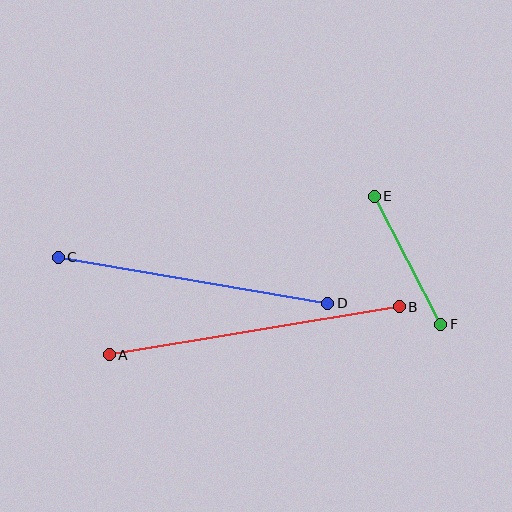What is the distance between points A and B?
The distance is approximately 294 pixels.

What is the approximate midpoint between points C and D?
The midpoint is at approximately (193, 280) pixels.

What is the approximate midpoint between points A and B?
The midpoint is at approximately (254, 331) pixels.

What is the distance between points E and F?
The distance is approximately 144 pixels.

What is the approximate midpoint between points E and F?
The midpoint is at approximately (408, 260) pixels.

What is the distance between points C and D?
The distance is approximately 273 pixels.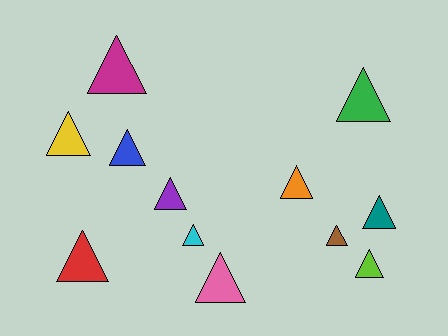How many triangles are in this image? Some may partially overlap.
There are 12 triangles.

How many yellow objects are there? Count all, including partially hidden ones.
There is 1 yellow object.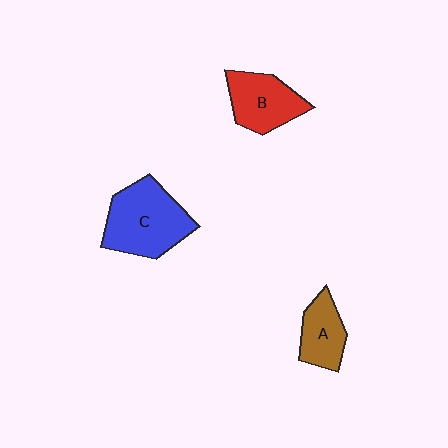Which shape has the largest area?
Shape C (blue).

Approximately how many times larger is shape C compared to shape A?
Approximately 1.9 times.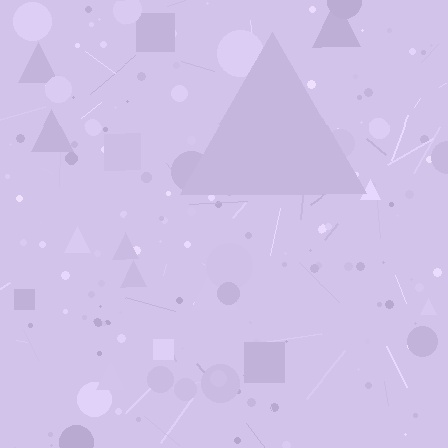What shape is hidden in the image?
A triangle is hidden in the image.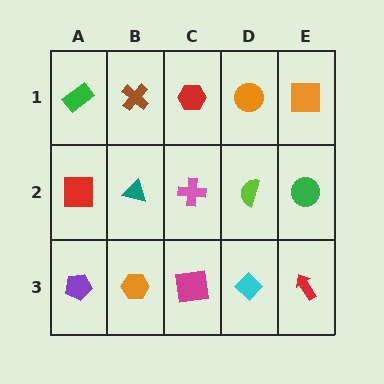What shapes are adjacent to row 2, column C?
A red hexagon (row 1, column C), a magenta square (row 3, column C), a teal triangle (row 2, column B), a lime semicircle (row 2, column D).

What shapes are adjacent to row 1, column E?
A green circle (row 2, column E), an orange circle (row 1, column D).